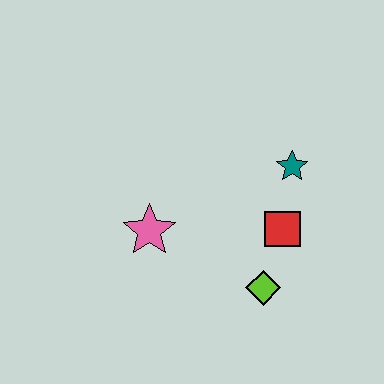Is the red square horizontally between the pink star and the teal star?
Yes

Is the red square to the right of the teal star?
No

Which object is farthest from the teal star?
The pink star is farthest from the teal star.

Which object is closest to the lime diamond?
The red square is closest to the lime diamond.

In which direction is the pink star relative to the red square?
The pink star is to the left of the red square.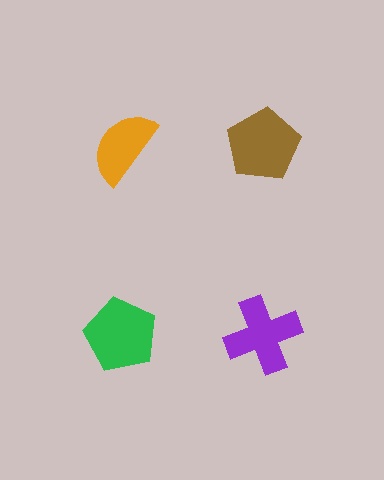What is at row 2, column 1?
A green pentagon.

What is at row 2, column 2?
A purple cross.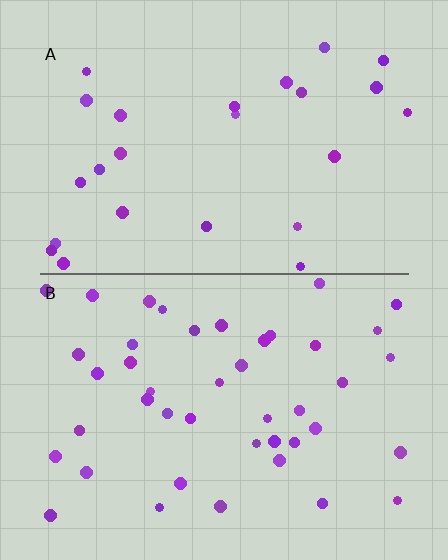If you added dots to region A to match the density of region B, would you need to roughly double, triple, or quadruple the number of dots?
Approximately double.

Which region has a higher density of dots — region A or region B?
B (the bottom).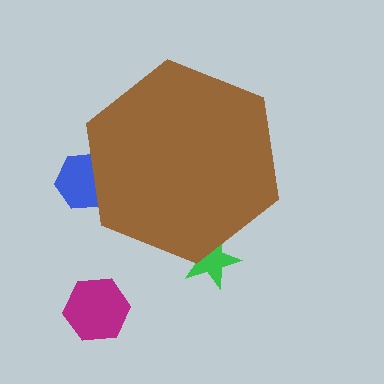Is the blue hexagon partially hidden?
Yes, the blue hexagon is partially hidden behind the brown hexagon.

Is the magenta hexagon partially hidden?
No, the magenta hexagon is fully visible.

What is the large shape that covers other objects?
A brown hexagon.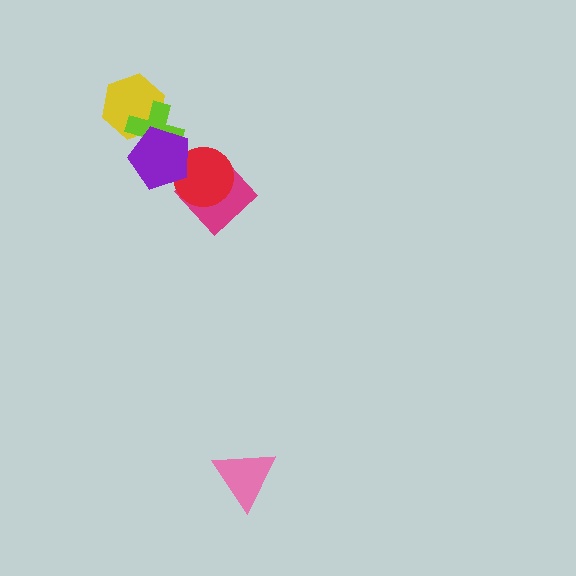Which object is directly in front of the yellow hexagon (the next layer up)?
The lime cross is directly in front of the yellow hexagon.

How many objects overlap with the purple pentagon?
4 objects overlap with the purple pentagon.